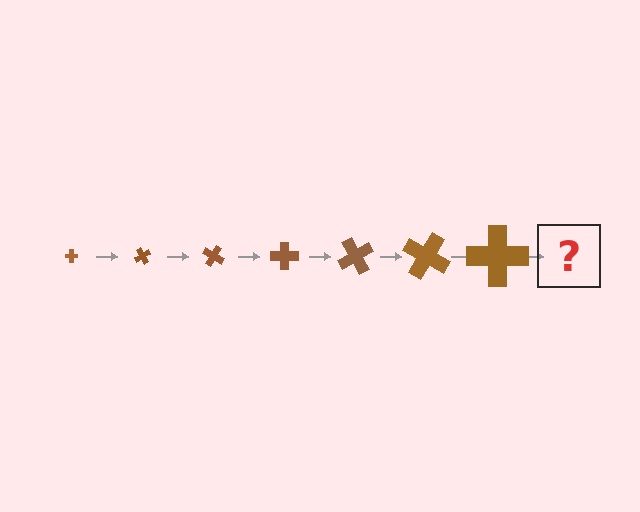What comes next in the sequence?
The next element should be a cross, larger than the previous one and rotated 420 degrees from the start.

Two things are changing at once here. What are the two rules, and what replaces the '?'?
The two rules are that the cross grows larger each step and it rotates 60 degrees each step. The '?' should be a cross, larger than the previous one and rotated 420 degrees from the start.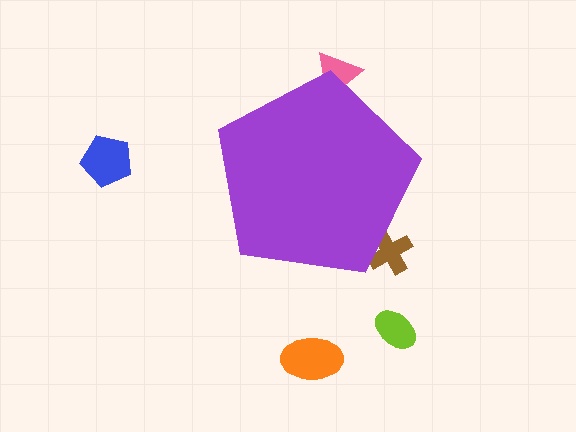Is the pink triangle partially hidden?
Yes, the pink triangle is partially hidden behind the purple pentagon.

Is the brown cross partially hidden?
Yes, the brown cross is partially hidden behind the purple pentagon.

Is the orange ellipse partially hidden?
No, the orange ellipse is fully visible.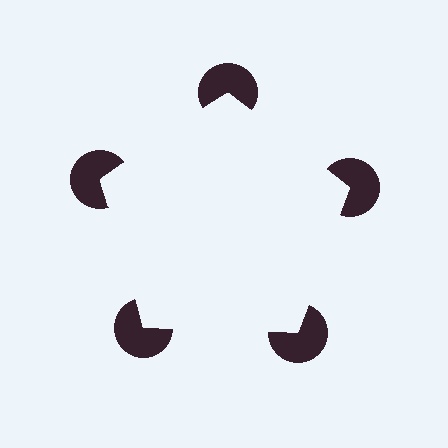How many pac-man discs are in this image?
There are 5 — one at each vertex of the illusory pentagon.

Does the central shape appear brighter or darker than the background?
It typically appears slightly brighter than the background, even though no actual brightness change is drawn.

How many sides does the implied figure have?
5 sides.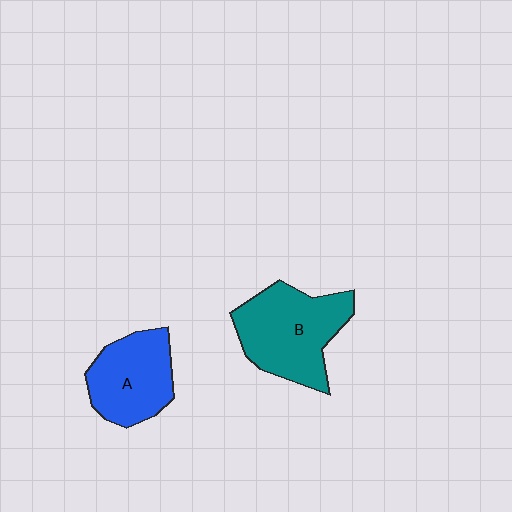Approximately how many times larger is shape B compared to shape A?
Approximately 1.3 times.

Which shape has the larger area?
Shape B (teal).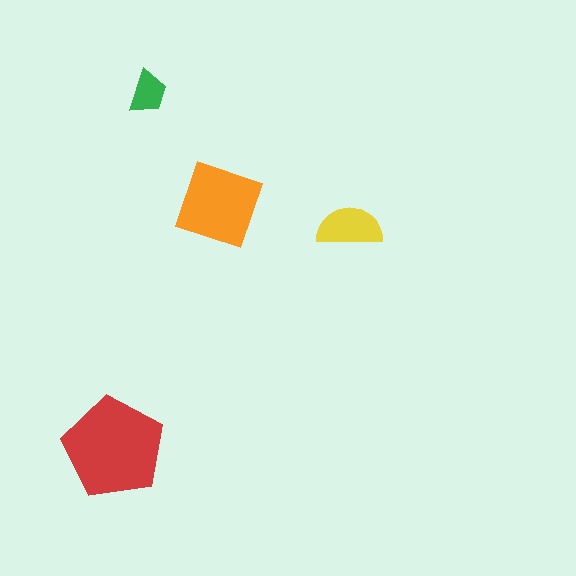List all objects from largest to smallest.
The red pentagon, the orange square, the yellow semicircle, the green trapezoid.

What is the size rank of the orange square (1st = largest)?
2nd.